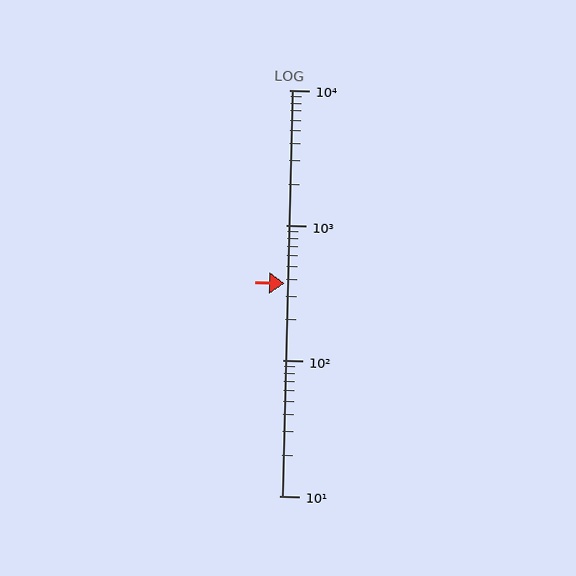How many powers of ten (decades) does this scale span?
The scale spans 3 decades, from 10 to 10000.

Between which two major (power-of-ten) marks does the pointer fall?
The pointer is between 100 and 1000.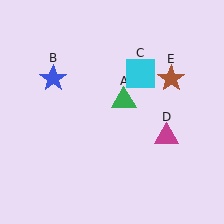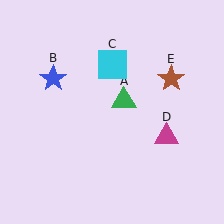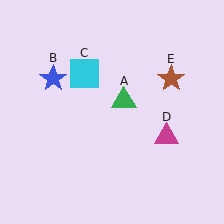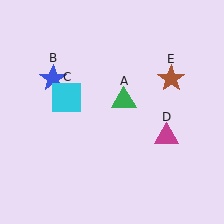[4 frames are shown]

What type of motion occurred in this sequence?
The cyan square (object C) rotated counterclockwise around the center of the scene.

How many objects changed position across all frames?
1 object changed position: cyan square (object C).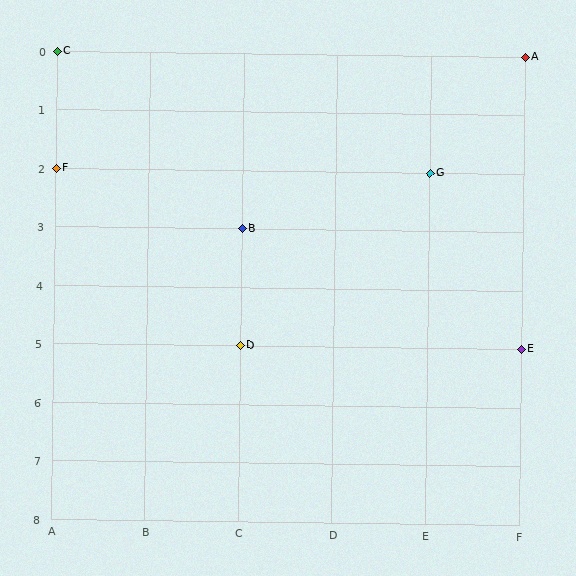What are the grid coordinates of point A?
Point A is at grid coordinates (F, 0).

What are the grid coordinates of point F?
Point F is at grid coordinates (A, 2).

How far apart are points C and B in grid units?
Points C and B are 2 columns and 3 rows apart (about 3.6 grid units diagonally).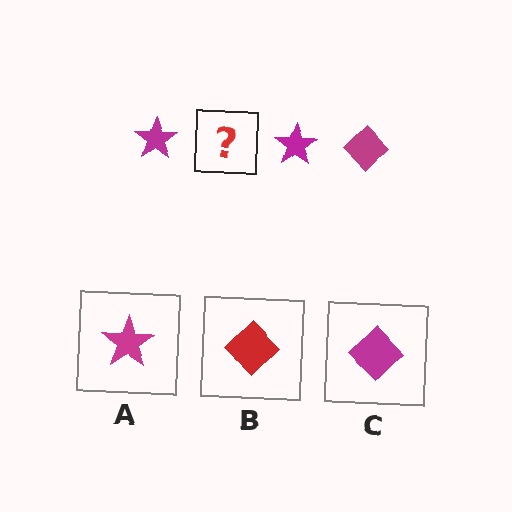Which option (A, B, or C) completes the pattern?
C.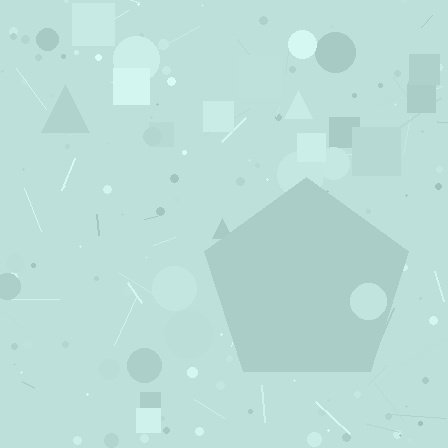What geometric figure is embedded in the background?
A pentagon is embedded in the background.